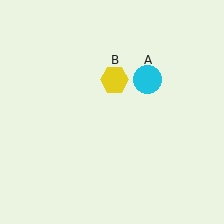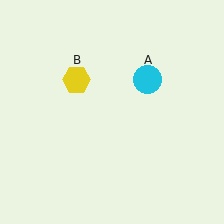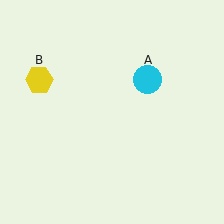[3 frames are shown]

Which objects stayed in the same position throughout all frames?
Cyan circle (object A) remained stationary.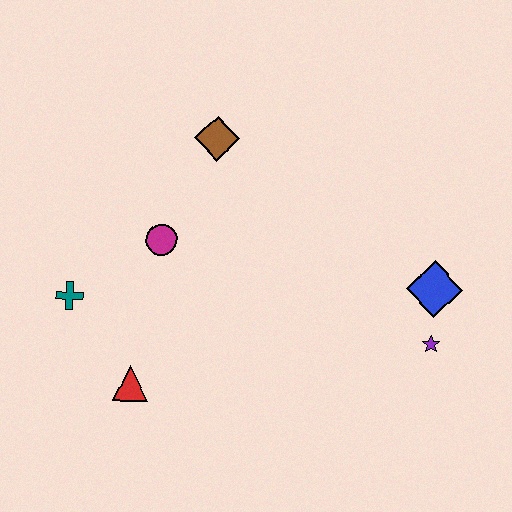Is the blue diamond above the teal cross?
Yes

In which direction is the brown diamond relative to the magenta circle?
The brown diamond is above the magenta circle.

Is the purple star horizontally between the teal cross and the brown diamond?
No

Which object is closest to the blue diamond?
The purple star is closest to the blue diamond.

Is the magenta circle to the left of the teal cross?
No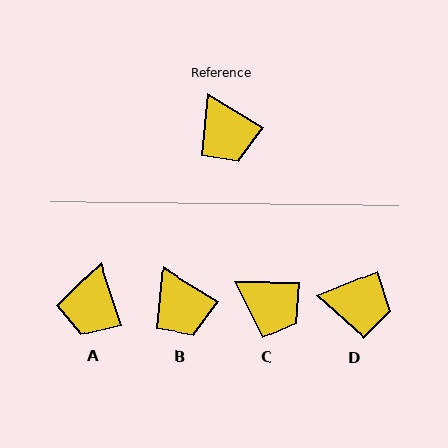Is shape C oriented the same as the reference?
No, it is off by about 32 degrees.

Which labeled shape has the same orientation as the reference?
B.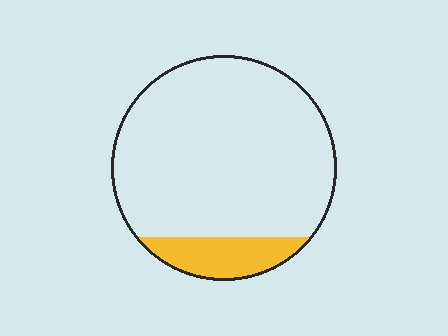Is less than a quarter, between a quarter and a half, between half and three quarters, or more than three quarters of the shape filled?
Less than a quarter.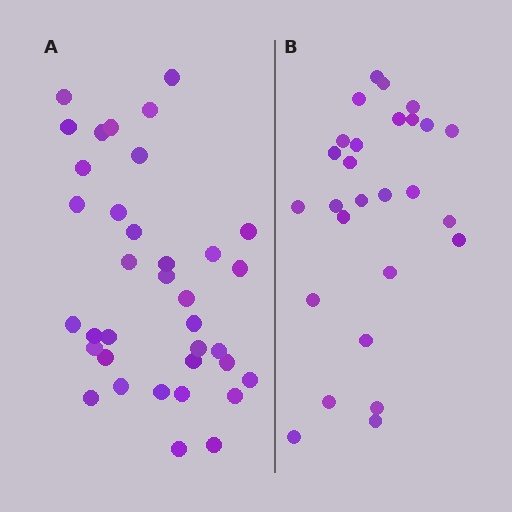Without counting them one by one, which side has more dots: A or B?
Region A (the left region) has more dots.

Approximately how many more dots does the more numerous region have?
Region A has roughly 8 or so more dots than region B.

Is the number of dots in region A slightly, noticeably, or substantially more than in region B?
Region A has noticeably more, but not dramatically so. The ratio is roughly 1.3 to 1.